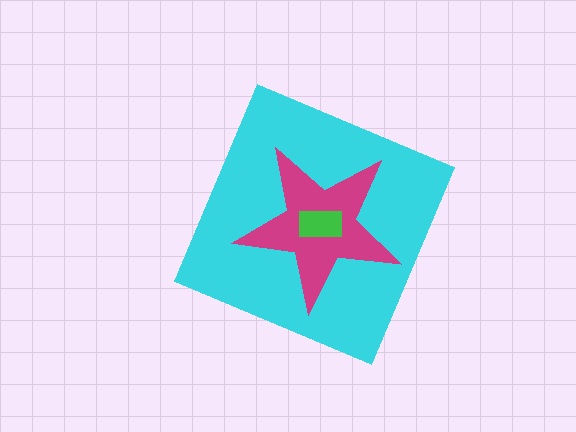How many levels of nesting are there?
3.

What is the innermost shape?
The green rectangle.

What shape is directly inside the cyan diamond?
The magenta star.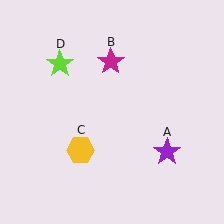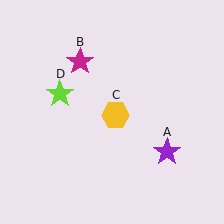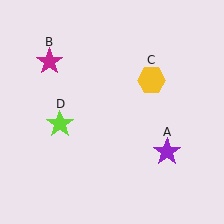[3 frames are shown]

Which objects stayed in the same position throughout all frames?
Purple star (object A) remained stationary.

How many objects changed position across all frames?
3 objects changed position: magenta star (object B), yellow hexagon (object C), lime star (object D).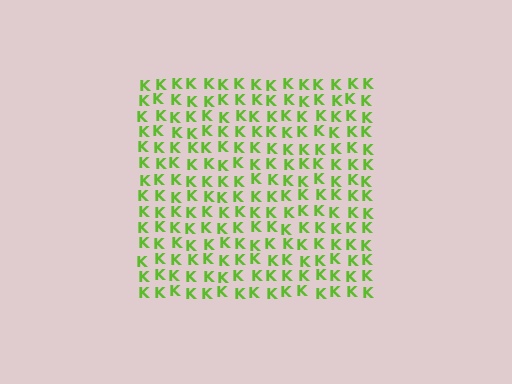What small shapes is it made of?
It is made of small letter K's.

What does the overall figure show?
The overall figure shows a square.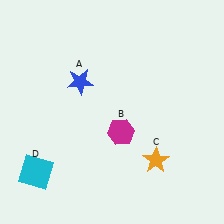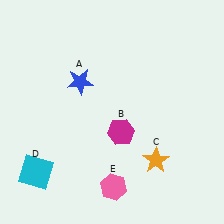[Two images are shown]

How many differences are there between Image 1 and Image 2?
There is 1 difference between the two images.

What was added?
A pink hexagon (E) was added in Image 2.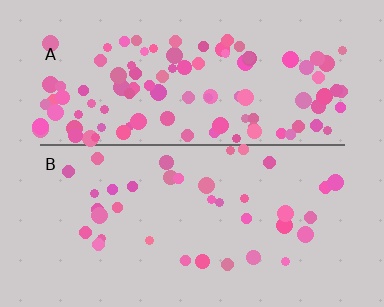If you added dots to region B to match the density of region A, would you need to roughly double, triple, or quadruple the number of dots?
Approximately triple.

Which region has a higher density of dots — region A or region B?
A (the top).